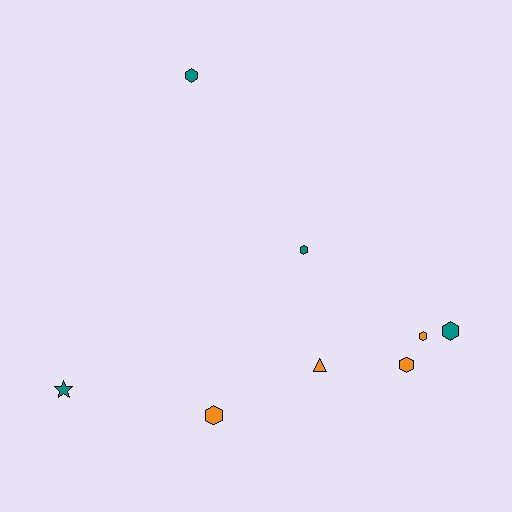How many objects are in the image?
There are 8 objects.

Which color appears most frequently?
Orange, with 4 objects.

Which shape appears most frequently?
Hexagon, with 6 objects.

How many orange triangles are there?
There is 1 orange triangle.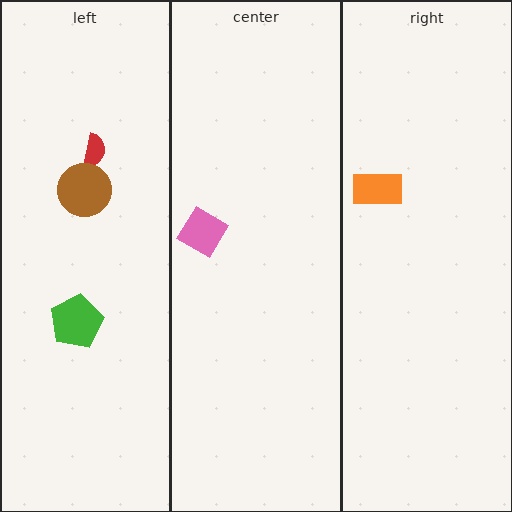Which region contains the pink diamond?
The center region.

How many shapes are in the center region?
1.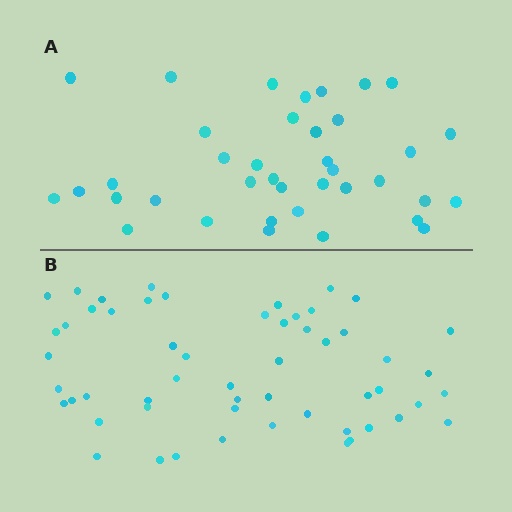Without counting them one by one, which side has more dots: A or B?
Region B (the bottom region) has more dots.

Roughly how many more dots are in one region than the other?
Region B has approximately 15 more dots than region A.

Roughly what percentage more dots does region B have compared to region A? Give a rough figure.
About 45% more.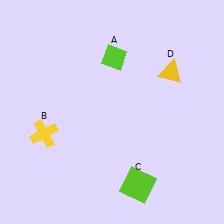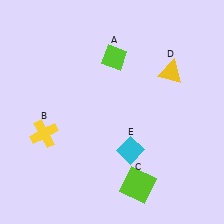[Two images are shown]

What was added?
A cyan diamond (E) was added in Image 2.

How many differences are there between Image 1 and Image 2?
There is 1 difference between the two images.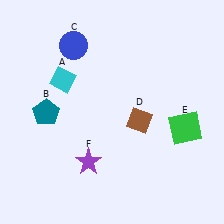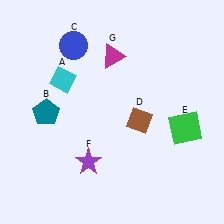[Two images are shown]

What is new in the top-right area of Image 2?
A magenta triangle (G) was added in the top-right area of Image 2.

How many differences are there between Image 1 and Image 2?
There is 1 difference between the two images.